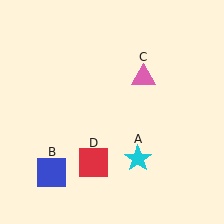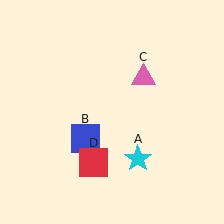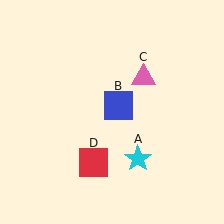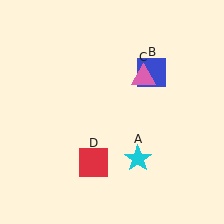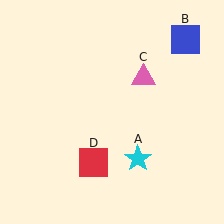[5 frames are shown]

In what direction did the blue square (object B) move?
The blue square (object B) moved up and to the right.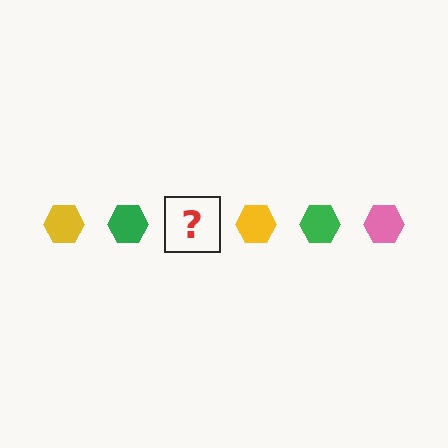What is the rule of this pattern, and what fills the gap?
The rule is that the pattern cycles through yellow, green, pink hexagons. The gap should be filled with a pink hexagon.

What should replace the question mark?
The question mark should be replaced with a pink hexagon.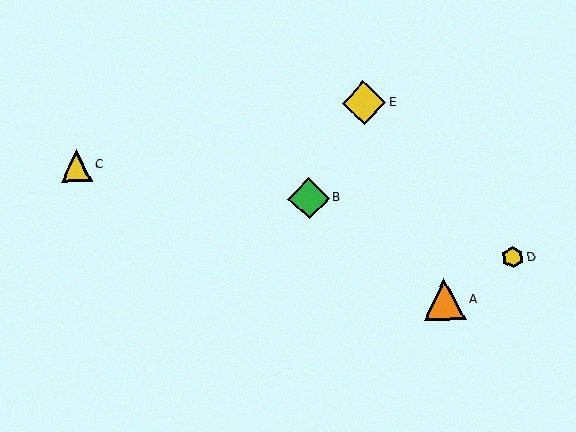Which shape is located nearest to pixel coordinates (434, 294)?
The orange triangle (labeled A) at (444, 300) is nearest to that location.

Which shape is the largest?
The yellow diamond (labeled E) is the largest.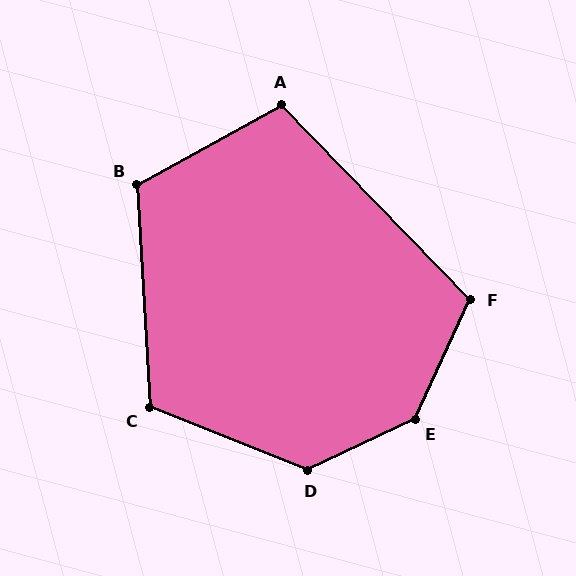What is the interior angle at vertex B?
Approximately 116 degrees (obtuse).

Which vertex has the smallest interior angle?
A, at approximately 105 degrees.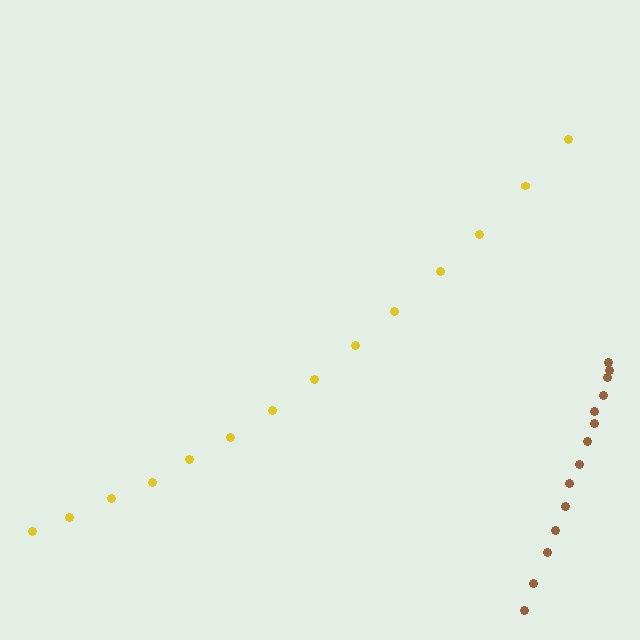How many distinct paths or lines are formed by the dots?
There are 2 distinct paths.